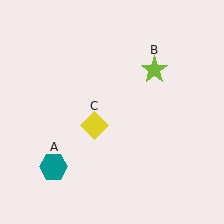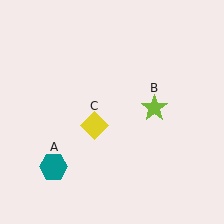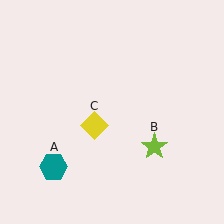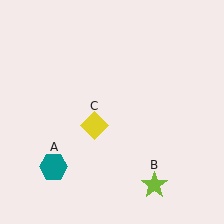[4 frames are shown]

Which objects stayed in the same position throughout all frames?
Teal hexagon (object A) and yellow diamond (object C) remained stationary.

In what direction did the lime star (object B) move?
The lime star (object B) moved down.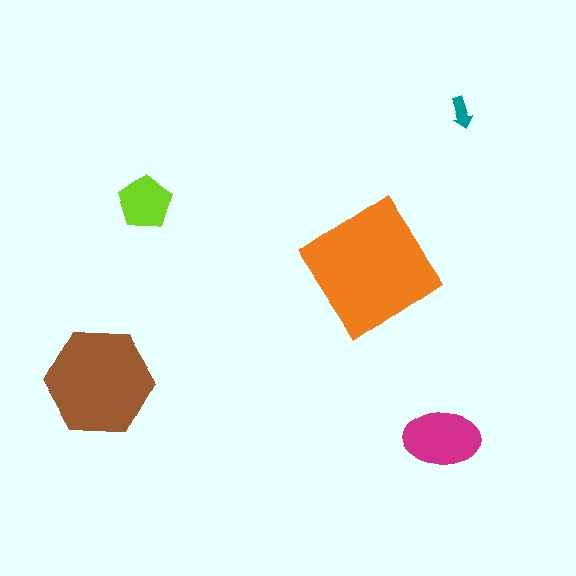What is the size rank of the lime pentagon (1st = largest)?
4th.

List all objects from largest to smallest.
The orange diamond, the brown hexagon, the magenta ellipse, the lime pentagon, the teal arrow.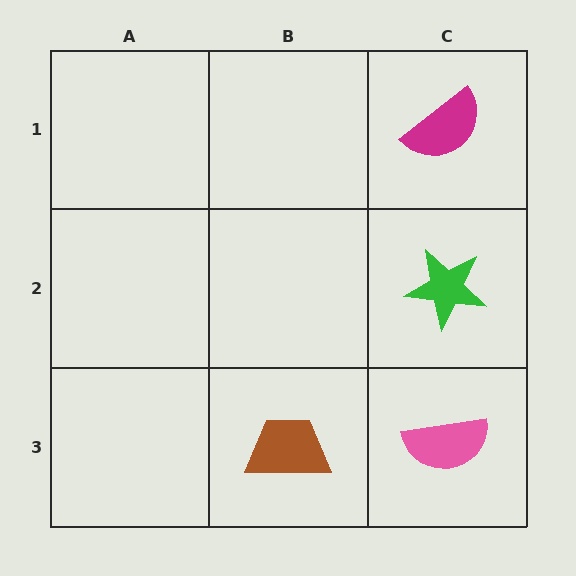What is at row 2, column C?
A green star.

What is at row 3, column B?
A brown trapezoid.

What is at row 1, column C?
A magenta semicircle.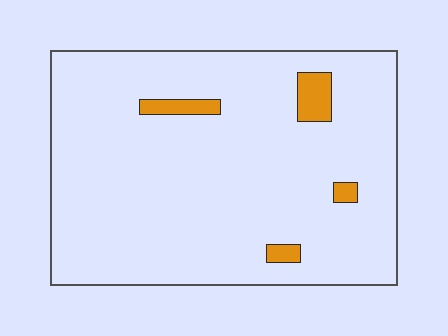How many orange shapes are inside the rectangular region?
4.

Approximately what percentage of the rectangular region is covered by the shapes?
Approximately 5%.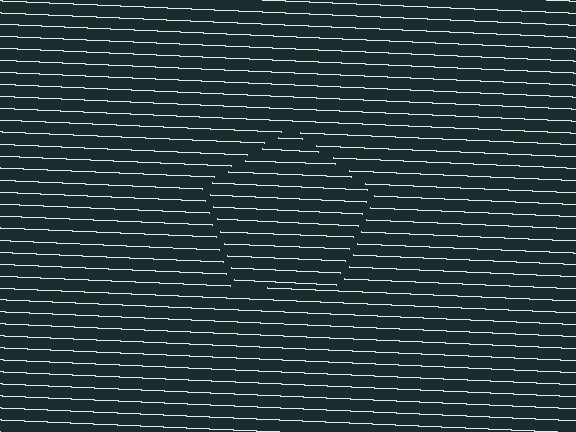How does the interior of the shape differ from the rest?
The interior of the shape contains the same grating, shifted by half a period — the contour is defined by the phase discontinuity where line-ends from the inner and outer gratings abut.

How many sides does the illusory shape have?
5 sides — the line-ends trace a pentagon.